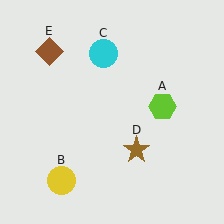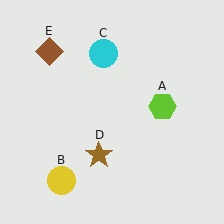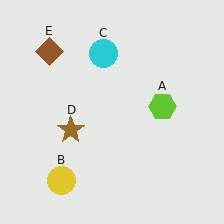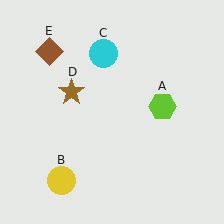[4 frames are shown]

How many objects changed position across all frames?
1 object changed position: brown star (object D).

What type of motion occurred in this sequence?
The brown star (object D) rotated clockwise around the center of the scene.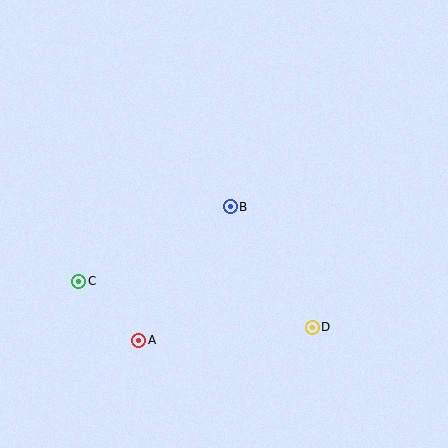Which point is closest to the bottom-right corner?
Point D is closest to the bottom-right corner.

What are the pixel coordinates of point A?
Point A is at (139, 340).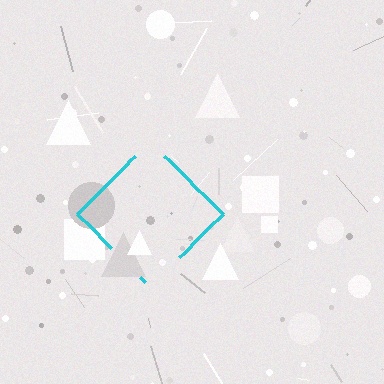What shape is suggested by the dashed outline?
The dashed outline suggests a diamond.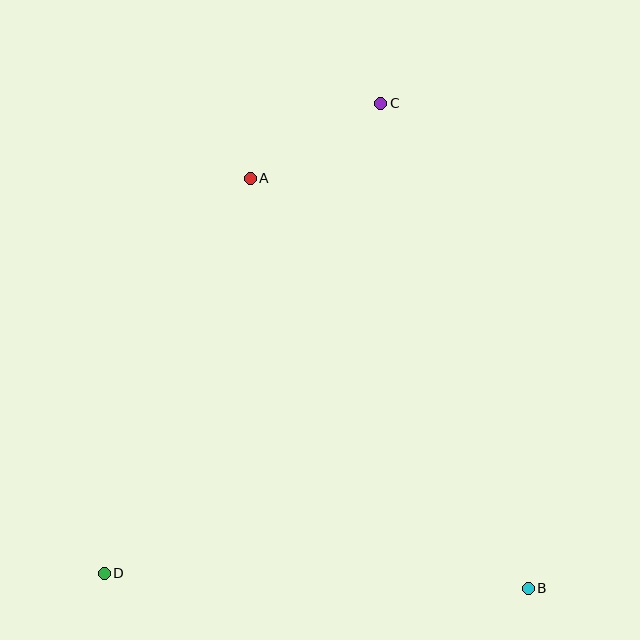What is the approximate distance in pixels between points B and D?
The distance between B and D is approximately 424 pixels.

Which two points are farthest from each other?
Points C and D are farthest from each other.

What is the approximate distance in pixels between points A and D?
The distance between A and D is approximately 421 pixels.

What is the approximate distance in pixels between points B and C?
The distance between B and C is approximately 508 pixels.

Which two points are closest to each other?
Points A and C are closest to each other.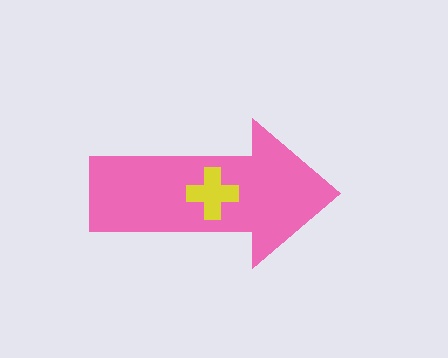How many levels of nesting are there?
2.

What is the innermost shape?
The yellow cross.